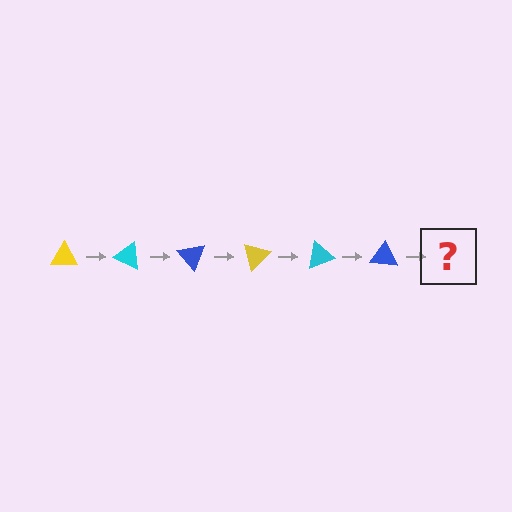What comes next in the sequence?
The next element should be a yellow triangle, rotated 150 degrees from the start.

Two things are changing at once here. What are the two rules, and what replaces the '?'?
The two rules are that it rotates 25 degrees each step and the color cycles through yellow, cyan, and blue. The '?' should be a yellow triangle, rotated 150 degrees from the start.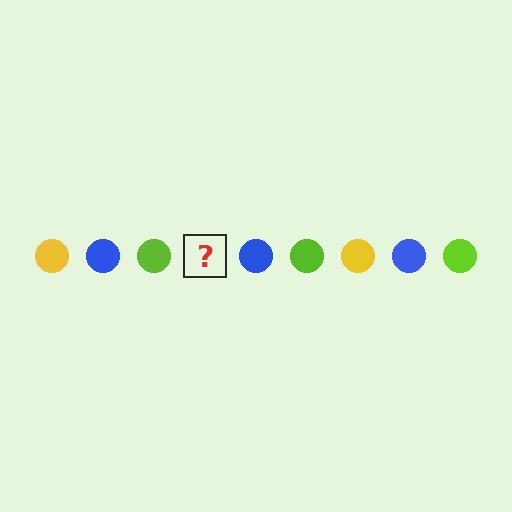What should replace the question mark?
The question mark should be replaced with a yellow circle.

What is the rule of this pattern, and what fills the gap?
The rule is that the pattern cycles through yellow, blue, lime circles. The gap should be filled with a yellow circle.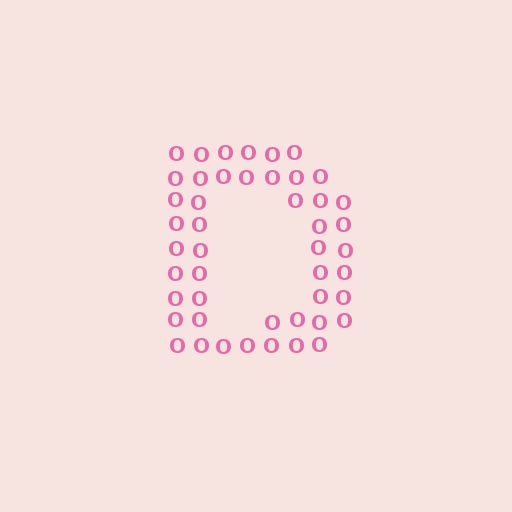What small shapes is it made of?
It is made of small letter O's.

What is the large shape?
The large shape is the letter D.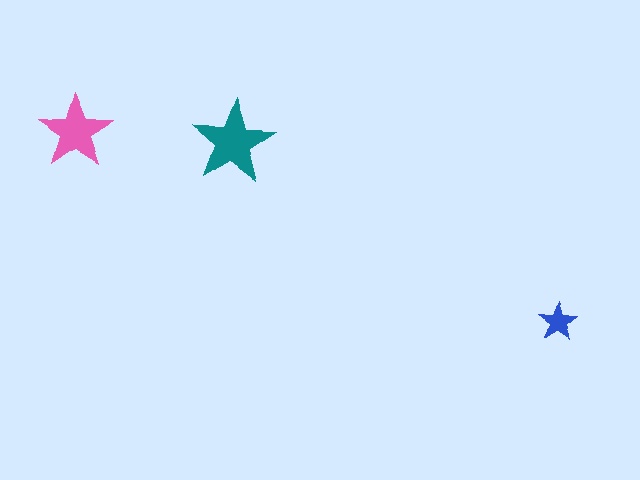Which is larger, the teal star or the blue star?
The teal one.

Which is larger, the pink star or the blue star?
The pink one.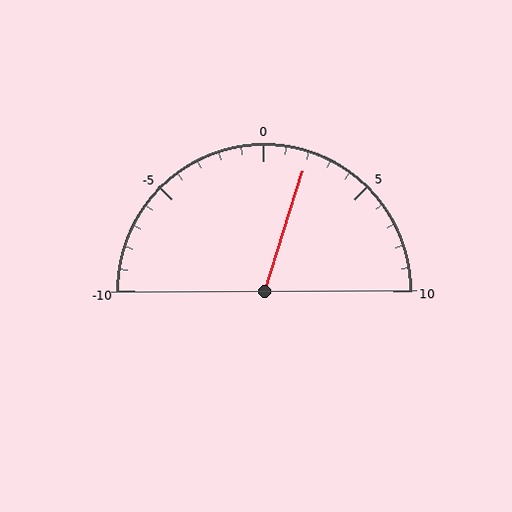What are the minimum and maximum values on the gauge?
The gauge ranges from -10 to 10.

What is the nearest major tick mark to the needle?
The nearest major tick mark is 0.